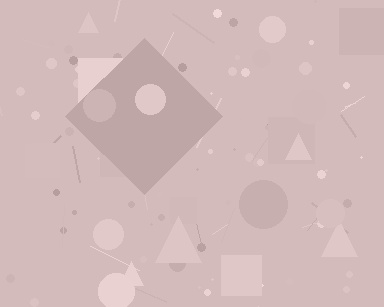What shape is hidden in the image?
A diamond is hidden in the image.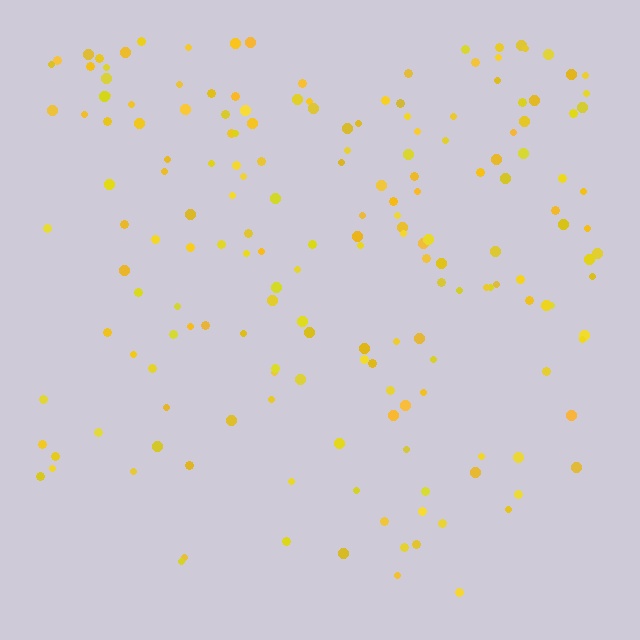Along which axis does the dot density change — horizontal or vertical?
Vertical.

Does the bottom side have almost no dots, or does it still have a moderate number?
Still a moderate number, just noticeably fewer than the top.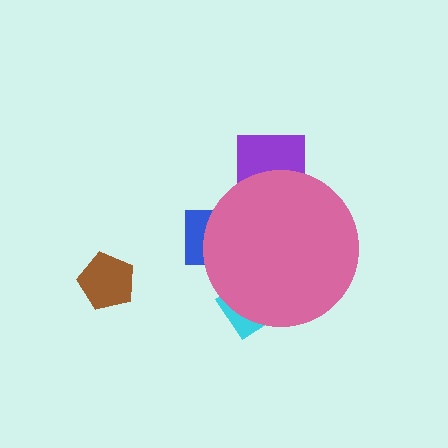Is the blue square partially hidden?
Yes, the blue square is partially hidden behind the pink circle.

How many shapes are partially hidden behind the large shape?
3 shapes are partially hidden.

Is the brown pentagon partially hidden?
No, the brown pentagon is fully visible.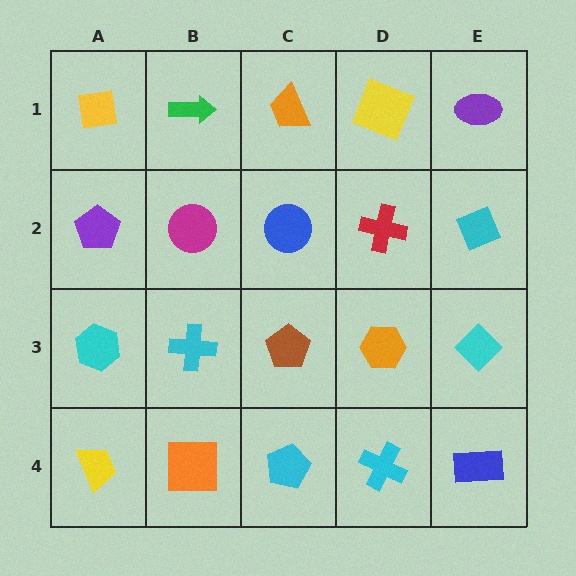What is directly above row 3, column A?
A purple pentagon.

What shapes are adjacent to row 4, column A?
A cyan hexagon (row 3, column A), an orange square (row 4, column B).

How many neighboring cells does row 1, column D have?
3.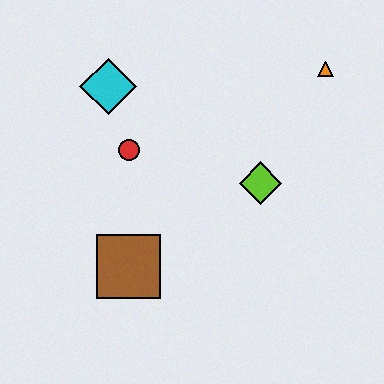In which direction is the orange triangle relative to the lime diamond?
The orange triangle is above the lime diamond.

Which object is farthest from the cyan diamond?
The orange triangle is farthest from the cyan diamond.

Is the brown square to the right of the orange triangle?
No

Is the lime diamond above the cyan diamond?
No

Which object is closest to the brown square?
The red circle is closest to the brown square.